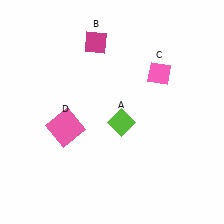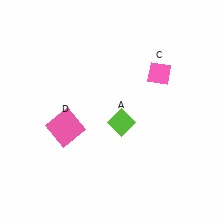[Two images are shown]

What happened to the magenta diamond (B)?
The magenta diamond (B) was removed in Image 2. It was in the top-left area of Image 1.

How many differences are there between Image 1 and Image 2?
There is 1 difference between the two images.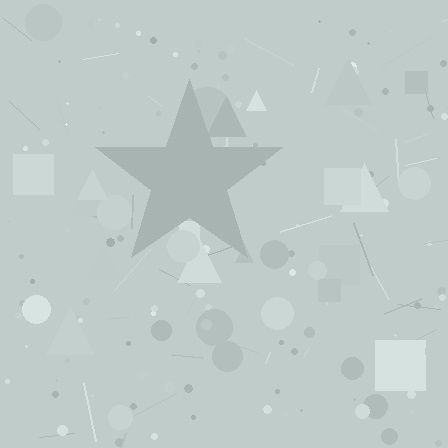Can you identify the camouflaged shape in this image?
The camouflaged shape is a star.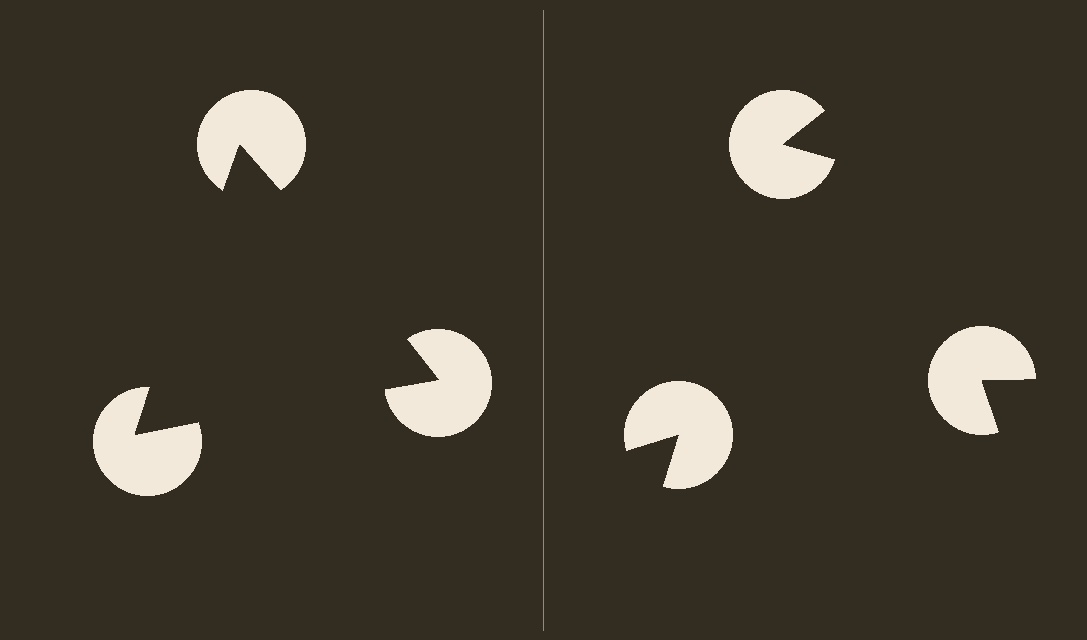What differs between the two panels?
The pac-man discs are positioned identically on both sides; only the wedge orientations differ. On the left they align to a triangle; on the right they are misaligned.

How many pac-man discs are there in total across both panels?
6 — 3 on each side.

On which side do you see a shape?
An illusory triangle appears on the left side. On the right side the wedge cuts are rotated, so no coherent shape forms.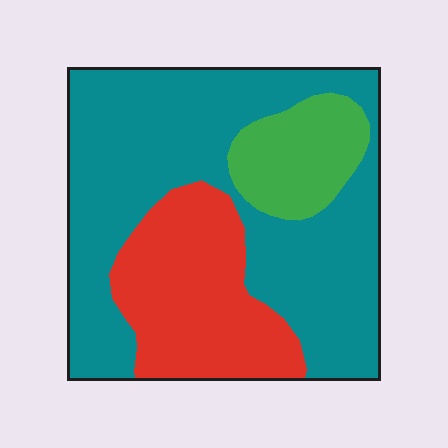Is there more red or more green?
Red.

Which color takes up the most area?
Teal, at roughly 60%.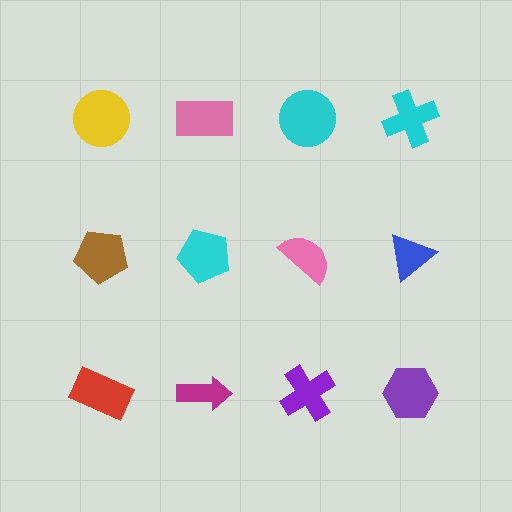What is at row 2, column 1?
A brown pentagon.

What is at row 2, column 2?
A cyan pentagon.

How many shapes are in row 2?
4 shapes.